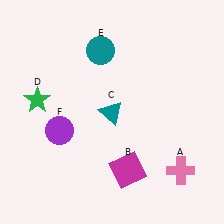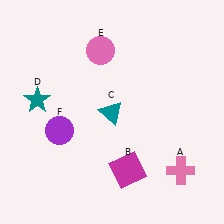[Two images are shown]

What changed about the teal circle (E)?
In Image 1, E is teal. In Image 2, it changed to pink.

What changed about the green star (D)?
In Image 1, D is green. In Image 2, it changed to teal.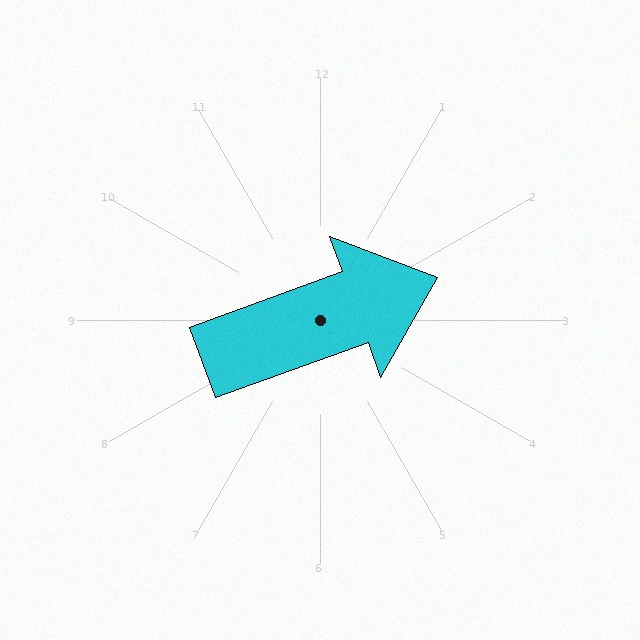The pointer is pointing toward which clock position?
Roughly 2 o'clock.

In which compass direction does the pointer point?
East.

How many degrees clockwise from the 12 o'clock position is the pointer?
Approximately 70 degrees.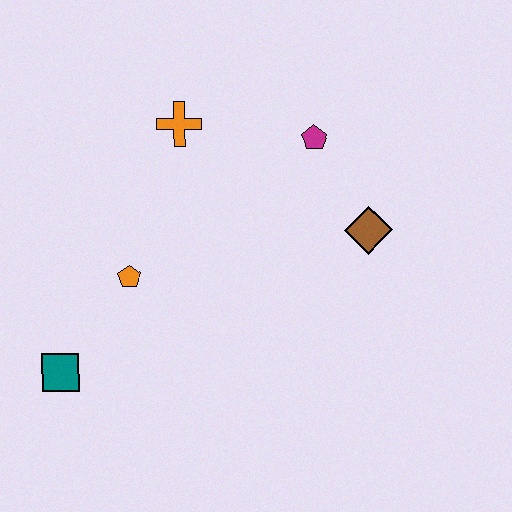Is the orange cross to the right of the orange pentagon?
Yes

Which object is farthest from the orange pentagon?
The brown diamond is farthest from the orange pentagon.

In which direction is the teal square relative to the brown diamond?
The teal square is to the left of the brown diamond.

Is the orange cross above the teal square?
Yes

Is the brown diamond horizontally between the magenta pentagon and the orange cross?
No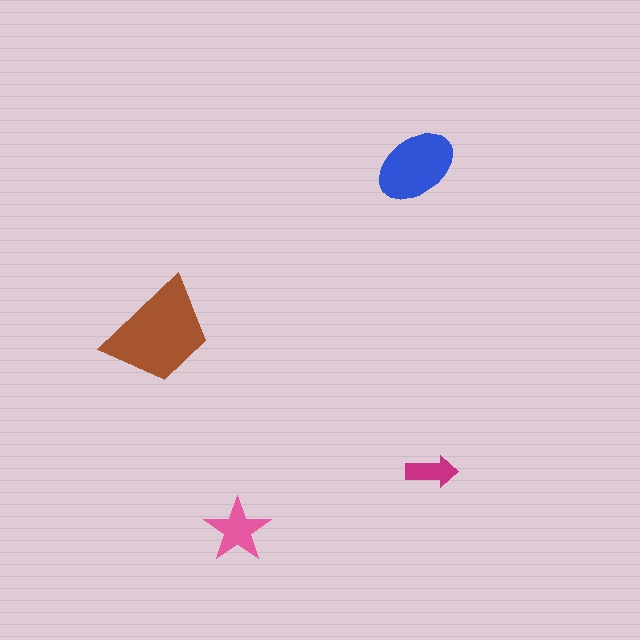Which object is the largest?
The brown trapezoid.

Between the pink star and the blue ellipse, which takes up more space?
The blue ellipse.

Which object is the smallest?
The magenta arrow.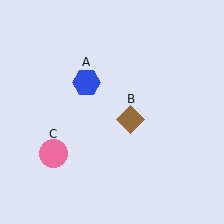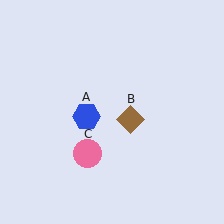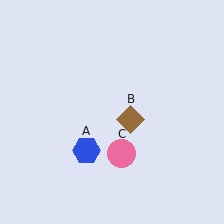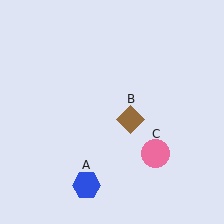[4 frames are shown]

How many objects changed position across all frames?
2 objects changed position: blue hexagon (object A), pink circle (object C).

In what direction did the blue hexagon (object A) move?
The blue hexagon (object A) moved down.